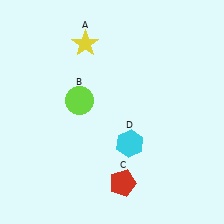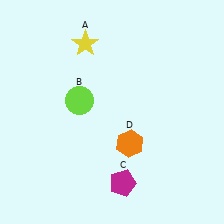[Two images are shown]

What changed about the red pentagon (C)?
In Image 1, C is red. In Image 2, it changed to magenta.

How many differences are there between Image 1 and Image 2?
There are 2 differences between the two images.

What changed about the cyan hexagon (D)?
In Image 1, D is cyan. In Image 2, it changed to orange.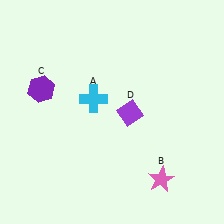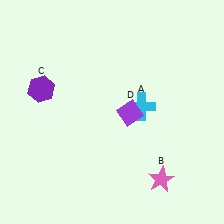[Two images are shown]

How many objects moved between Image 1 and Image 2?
1 object moved between the two images.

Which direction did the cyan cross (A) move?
The cyan cross (A) moved right.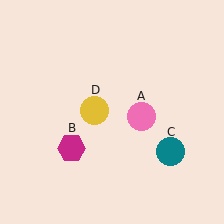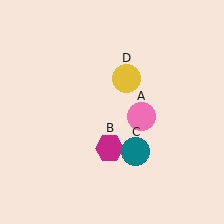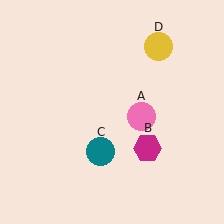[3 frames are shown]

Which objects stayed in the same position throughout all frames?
Pink circle (object A) remained stationary.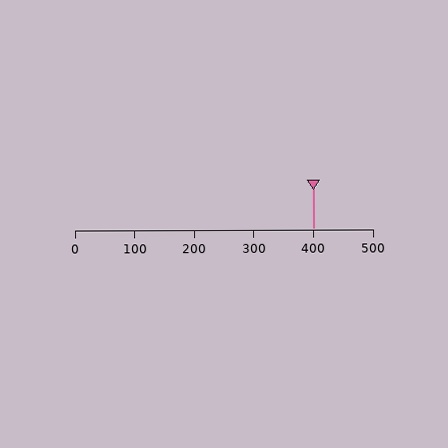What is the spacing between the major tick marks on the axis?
The major ticks are spaced 100 apart.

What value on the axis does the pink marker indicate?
The marker indicates approximately 400.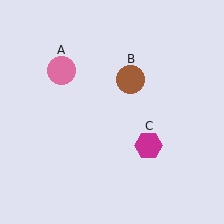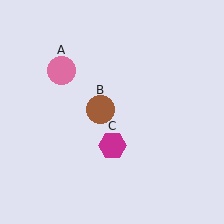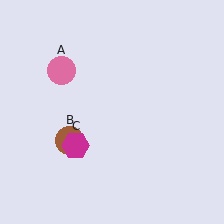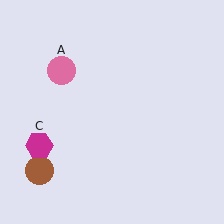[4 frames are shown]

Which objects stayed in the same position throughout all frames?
Pink circle (object A) remained stationary.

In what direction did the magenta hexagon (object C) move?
The magenta hexagon (object C) moved left.